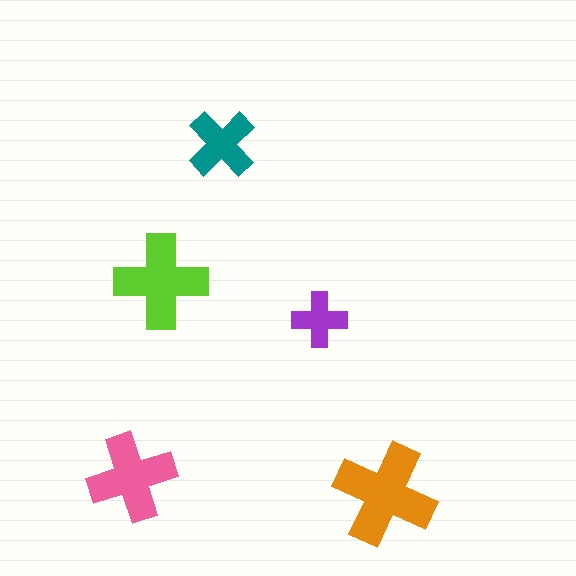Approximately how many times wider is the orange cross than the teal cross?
About 1.5 times wider.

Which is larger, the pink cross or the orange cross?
The orange one.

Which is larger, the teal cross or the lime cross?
The lime one.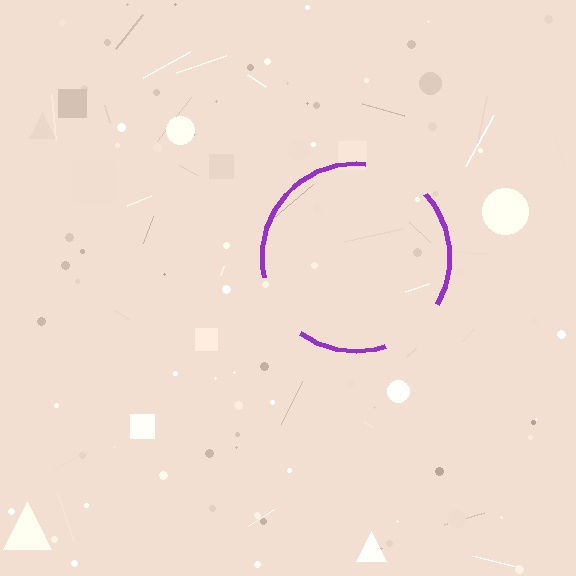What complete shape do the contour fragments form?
The contour fragments form a circle.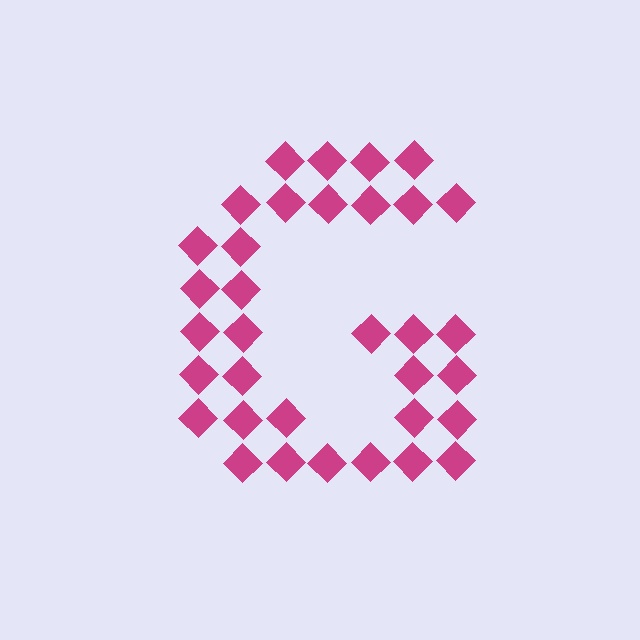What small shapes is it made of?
It is made of small diamonds.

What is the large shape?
The large shape is the letter G.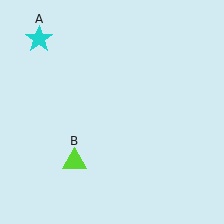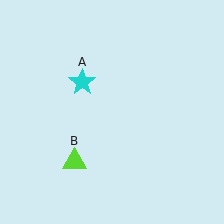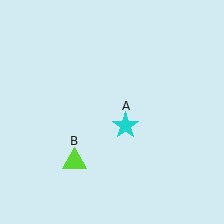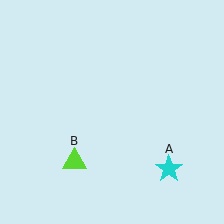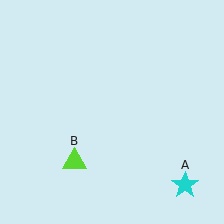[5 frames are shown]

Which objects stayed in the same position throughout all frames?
Lime triangle (object B) remained stationary.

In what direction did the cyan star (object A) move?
The cyan star (object A) moved down and to the right.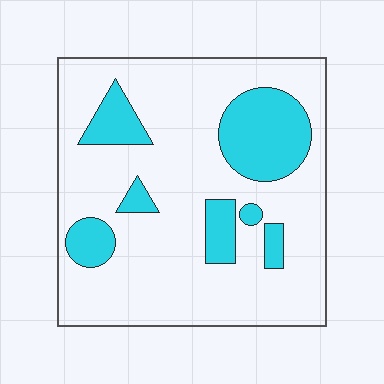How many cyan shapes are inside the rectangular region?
7.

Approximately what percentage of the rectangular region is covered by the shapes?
Approximately 20%.